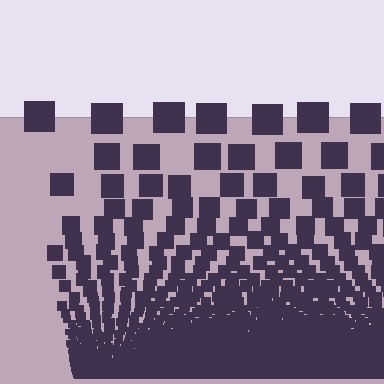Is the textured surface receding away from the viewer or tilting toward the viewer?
The surface appears to tilt toward the viewer. Texture elements get larger and sparser toward the top.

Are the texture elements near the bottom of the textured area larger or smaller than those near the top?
Smaller. The gradient is inverted — elements near the bottom are smaller and denser.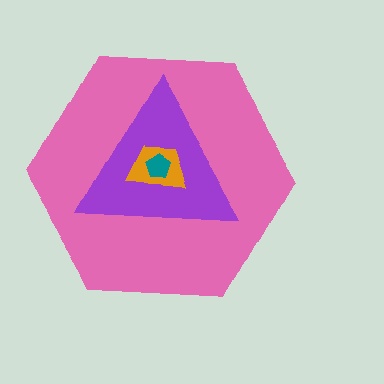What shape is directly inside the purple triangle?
The orange trapezoid.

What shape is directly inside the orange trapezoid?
The teal pentagon.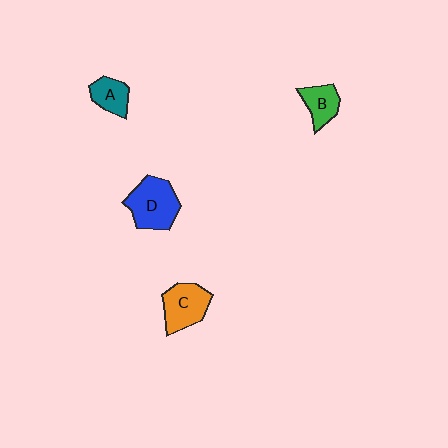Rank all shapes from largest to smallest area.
From largest to smallest: D (blue), C (orange), B (green), A (teal).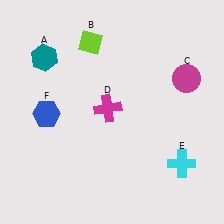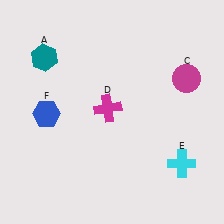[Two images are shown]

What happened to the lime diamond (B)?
The lime diamond (B) was removed in Image 2. It was in the top-left area of Image 1.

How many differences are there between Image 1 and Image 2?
There is 1 difference between the two images.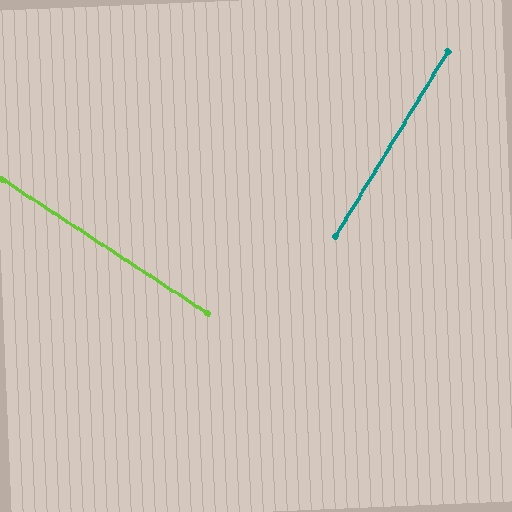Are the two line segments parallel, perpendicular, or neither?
Perpendicular — they meet at approximately 88°.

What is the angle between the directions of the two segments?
Approximately 88 degrees.